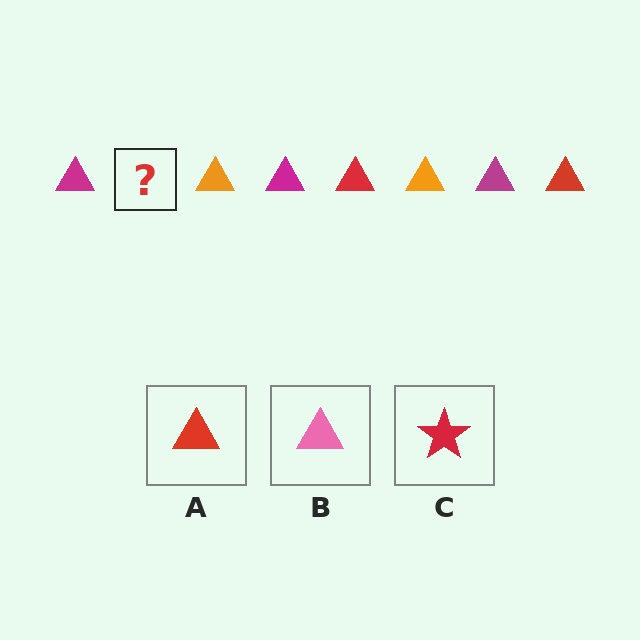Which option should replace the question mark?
Option A.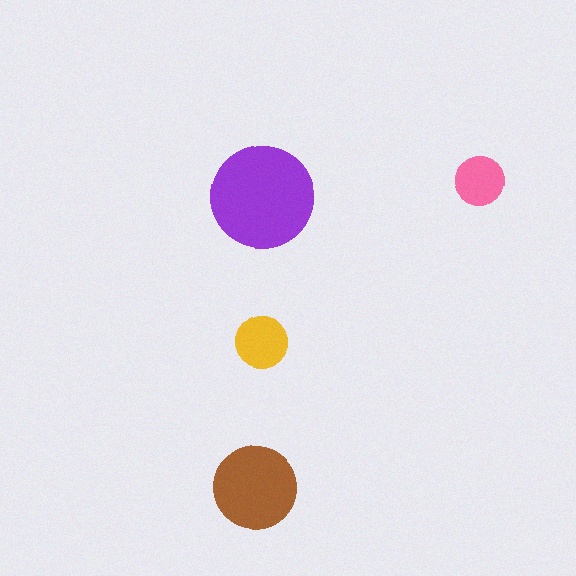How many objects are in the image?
There are 4 objects in the image.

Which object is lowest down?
The brown circle is bottommost.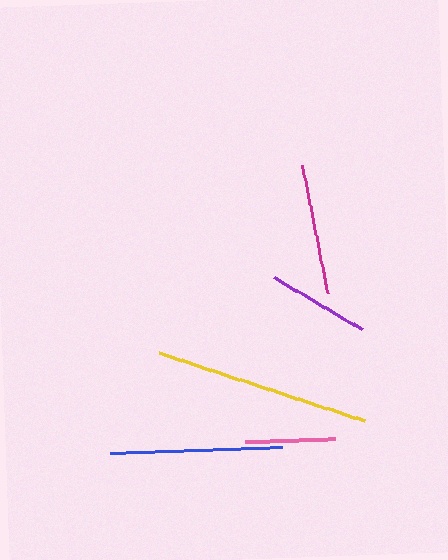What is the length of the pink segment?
The pink segment is approximately 90 pixels long.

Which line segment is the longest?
The yellow line is the longest at approximately 216 pixels.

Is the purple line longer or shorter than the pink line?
The purple line is longer than the pink line.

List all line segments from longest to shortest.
From longest to shortest: yellow, blue, magenta, purple, pink.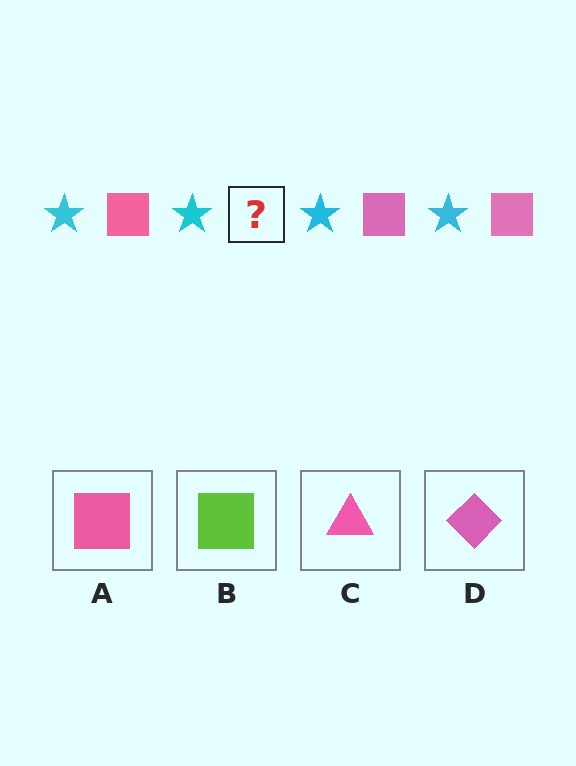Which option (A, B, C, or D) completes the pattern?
A.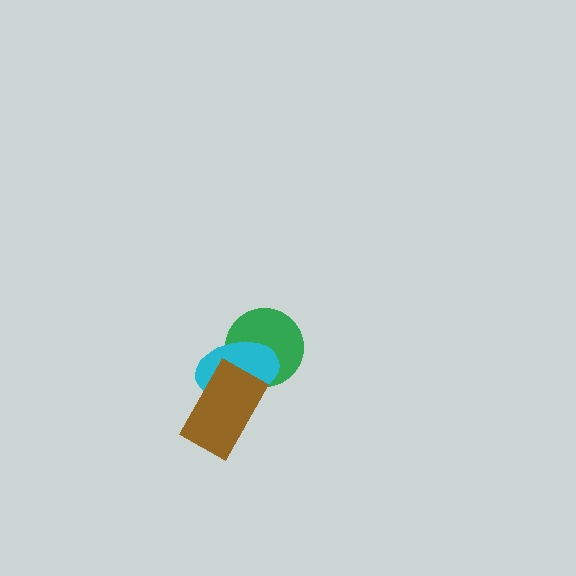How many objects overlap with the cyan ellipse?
2 objects overlap with the cyan ellipse.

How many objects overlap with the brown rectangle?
2 objects overlap with the brown rectangle.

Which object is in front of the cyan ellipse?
The brown rectangle is in front of the cyan ellipse.